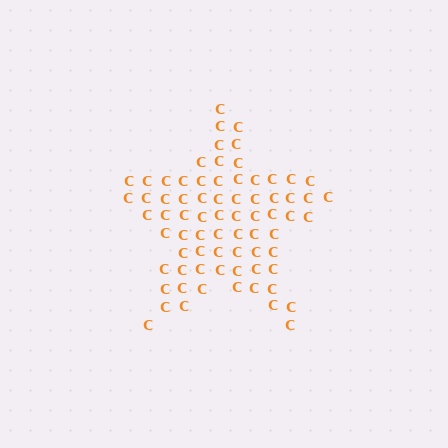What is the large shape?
The large shape is a star.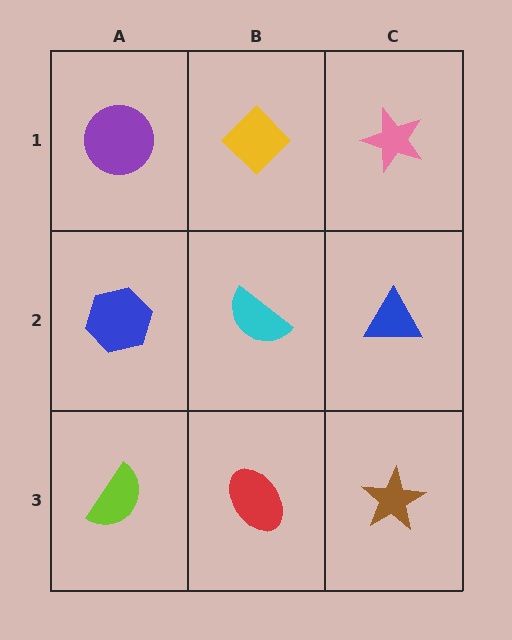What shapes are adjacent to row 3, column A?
A blue hexagon (row 2, column A), a red ellipse (row 3, column B).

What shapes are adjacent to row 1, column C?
A blue triangle (row 2, column C), a yellow diamond (row 1, column B).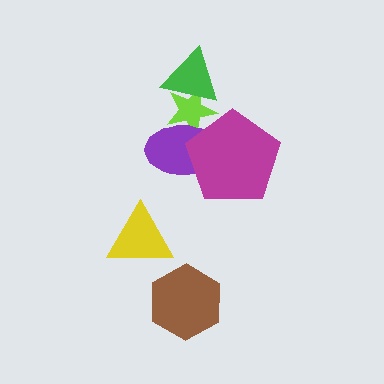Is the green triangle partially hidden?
No, no other shape covers it.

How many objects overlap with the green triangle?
1 object overlaps with the green triangle.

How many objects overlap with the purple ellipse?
2 objects overlap with the purple ellipse.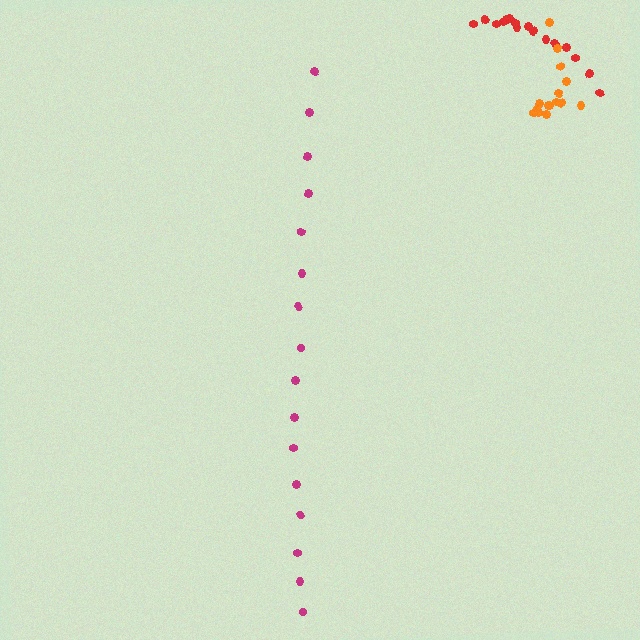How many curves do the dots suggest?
There are 3 distinct paths.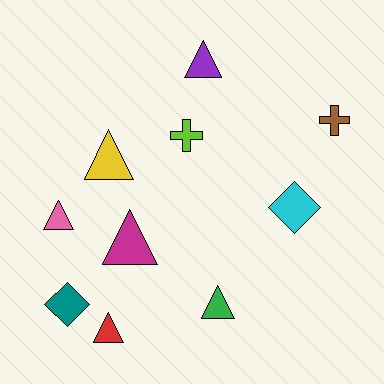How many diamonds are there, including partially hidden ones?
There are 2 diamonds.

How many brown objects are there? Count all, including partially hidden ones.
There is 1 brown object.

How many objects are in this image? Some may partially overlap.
There are 10 objects.